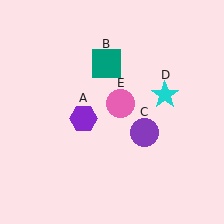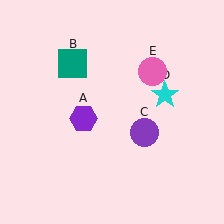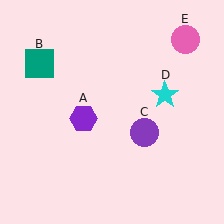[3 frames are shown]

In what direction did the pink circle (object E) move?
The pink circle (object E) moved up and to the right.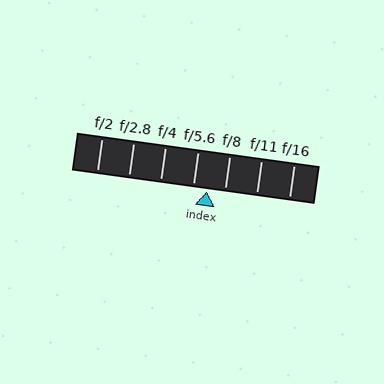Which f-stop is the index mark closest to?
The index mark is closest to f/5.6.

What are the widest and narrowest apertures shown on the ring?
The widest aperture shown is f/2 and the narrowest is f/16.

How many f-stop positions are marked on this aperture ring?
There are 7 f-stop positions marked.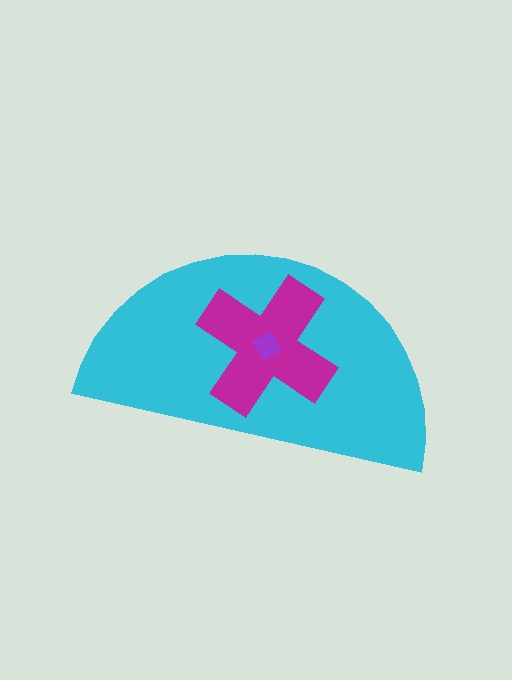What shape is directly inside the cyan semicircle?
The magenta cross.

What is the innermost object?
The purple diamond.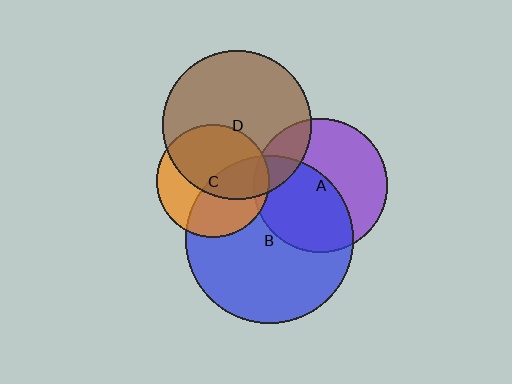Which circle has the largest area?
Circle B (blue).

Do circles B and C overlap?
Yes.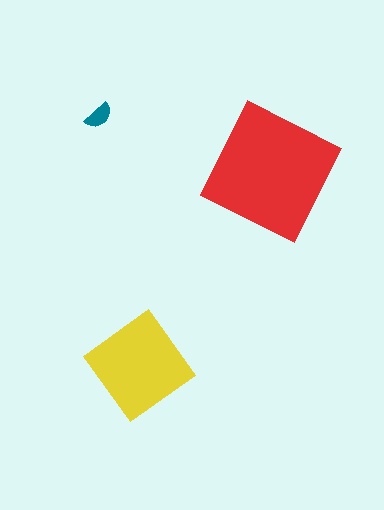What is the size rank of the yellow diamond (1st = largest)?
2nd.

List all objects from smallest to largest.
The teal semicircle, the yellow diamond, the red square.